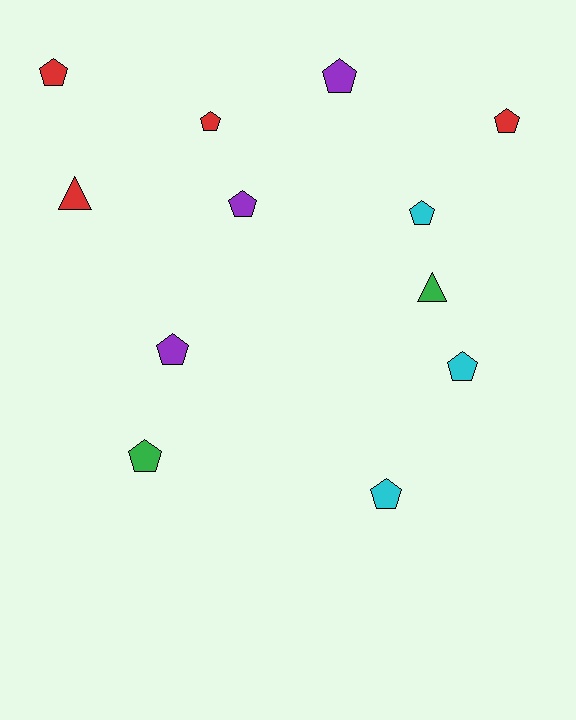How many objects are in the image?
There are 12 objects.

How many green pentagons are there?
There is 1 green pentagon.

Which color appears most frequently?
Red, with 4 objects.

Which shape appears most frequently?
Pentagon, with 10 objects.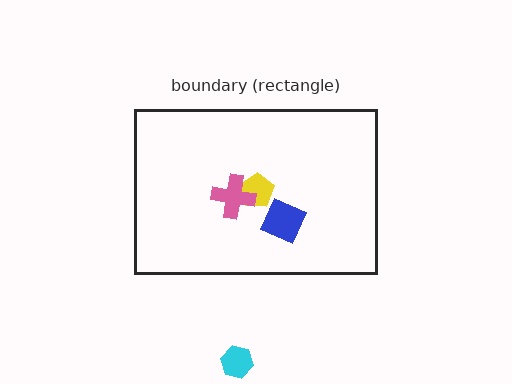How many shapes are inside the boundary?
3 inside, 1 outside.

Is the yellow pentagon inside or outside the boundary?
Inside.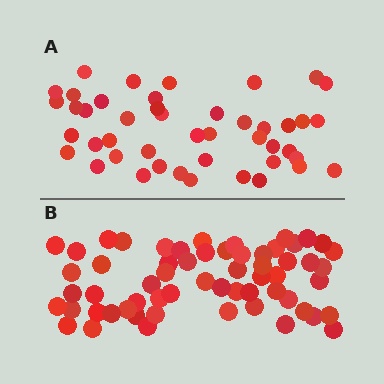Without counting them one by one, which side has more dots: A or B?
Region B (the bottom region) has more dots.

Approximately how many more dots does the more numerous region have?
Region B has approximately 15 more dots than region A.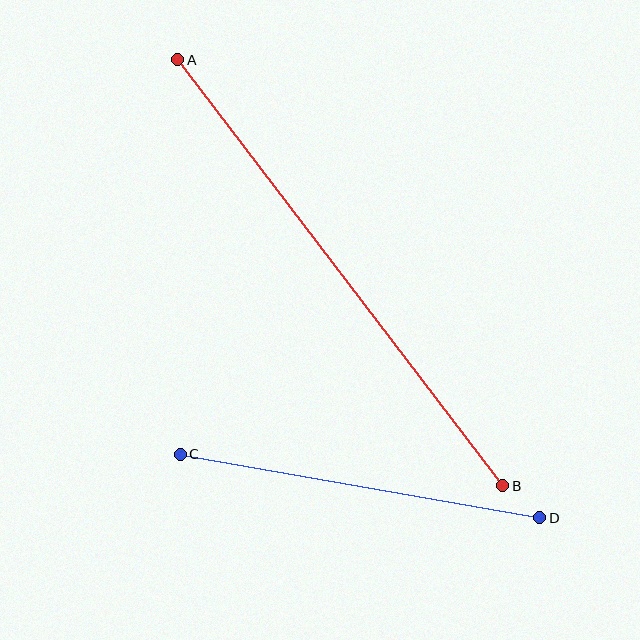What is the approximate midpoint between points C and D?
The midpoint is at approximately (360, 486) pixels.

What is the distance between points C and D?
The distance is approximately 365 pixels.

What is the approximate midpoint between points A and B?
The midpoint is at approximately (340, 273) pixels.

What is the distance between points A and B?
The distance is approximately 536 pixels.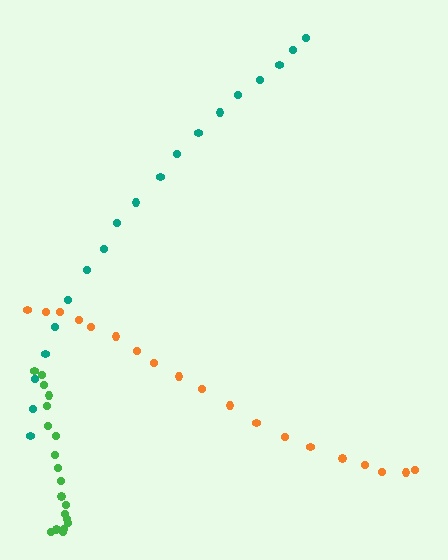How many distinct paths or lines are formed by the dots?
There are 3 distinct paths.